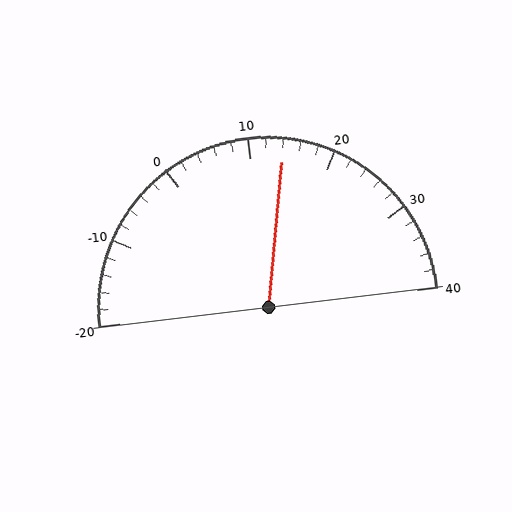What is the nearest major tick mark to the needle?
The nearest major tick mark is 10.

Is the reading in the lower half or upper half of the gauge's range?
The reading is in the upper half of the range (-20 to 40).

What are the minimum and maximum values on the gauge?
The gauge ranges from -20 to 40.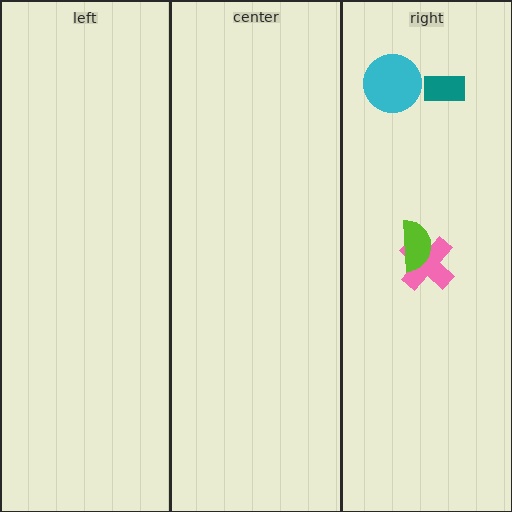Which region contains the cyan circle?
The right region.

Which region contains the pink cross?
The right region.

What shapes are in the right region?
The pink cross, the cyan circle, the lime semicircle, the teal rectangle.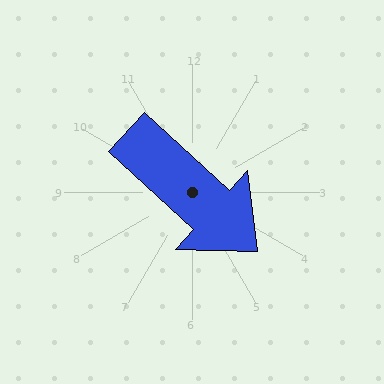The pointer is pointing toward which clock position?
Roughly 4 o'clock.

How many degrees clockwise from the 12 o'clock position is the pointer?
Approximately 132 degrees.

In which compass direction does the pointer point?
Southeast.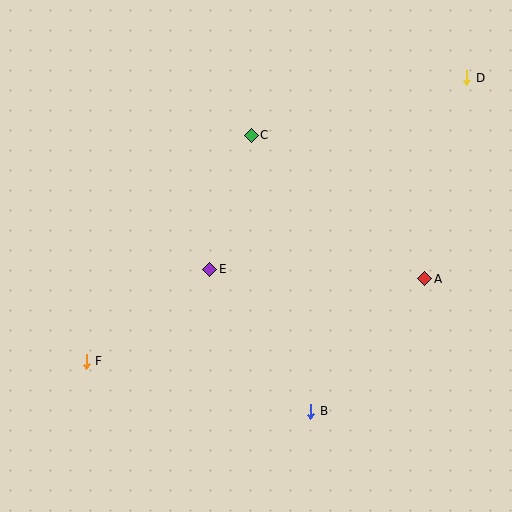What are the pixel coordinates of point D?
Point D is at (467, 78).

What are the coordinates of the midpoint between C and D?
The midpoint between C and D is at (359, 107).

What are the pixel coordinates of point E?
Point E is at (210, 269).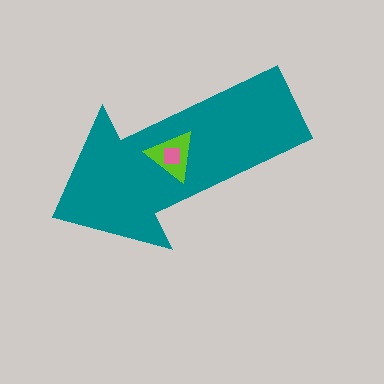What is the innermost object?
The pink square.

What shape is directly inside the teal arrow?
The lime triangle.